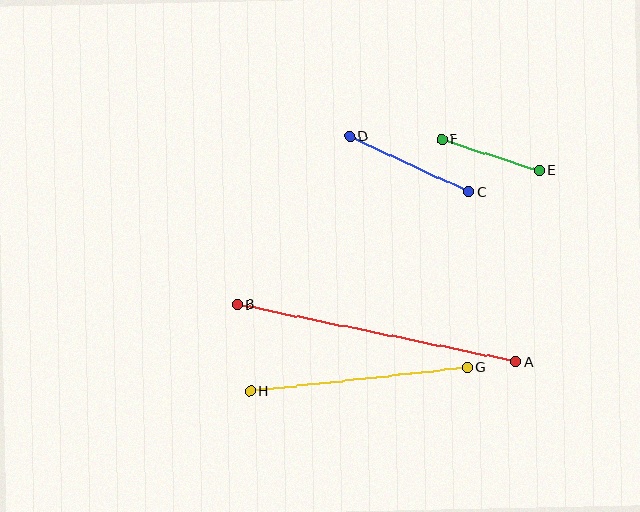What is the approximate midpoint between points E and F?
The midpoint is at approximately (491, 155) pixels.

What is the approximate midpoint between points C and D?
The midpoint is at approximately (409, 164) pixels.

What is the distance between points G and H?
The distance is approximately 219 pixels.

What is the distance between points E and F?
The distance is approximately 103 pixels.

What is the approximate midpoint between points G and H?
The midpoint is at approximately (359, 379) pixels.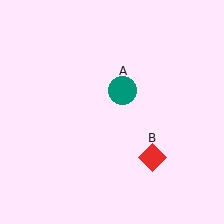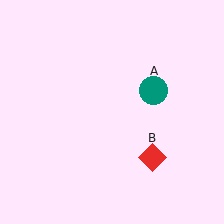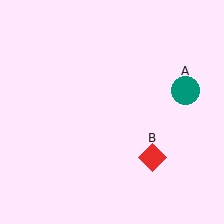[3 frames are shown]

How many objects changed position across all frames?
1 object changed position: teal circle (object A).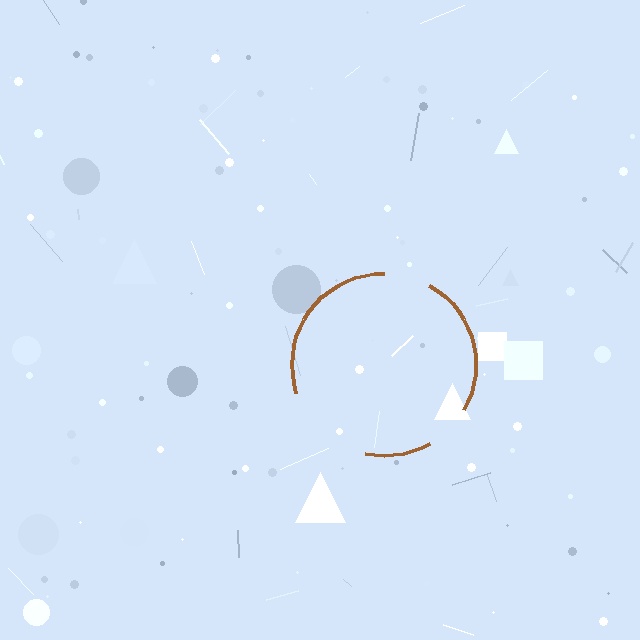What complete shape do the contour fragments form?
The contour fragments form a circle.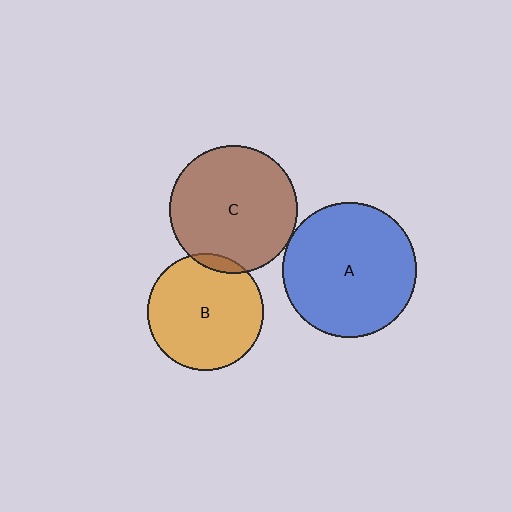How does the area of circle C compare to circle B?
Approximately 1.2 times.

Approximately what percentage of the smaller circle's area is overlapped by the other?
Approximately 5%.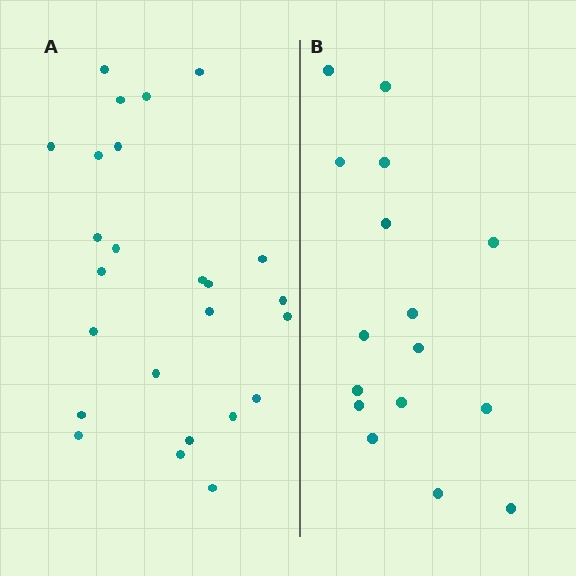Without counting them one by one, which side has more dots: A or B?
Region A (the left region) has more dots.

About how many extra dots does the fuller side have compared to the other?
Region A has roughly 8 or so more dots than region B.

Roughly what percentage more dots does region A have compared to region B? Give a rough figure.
About 55% more.